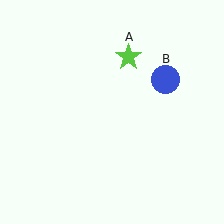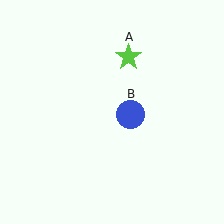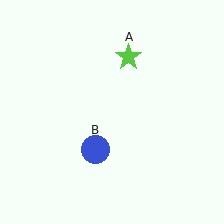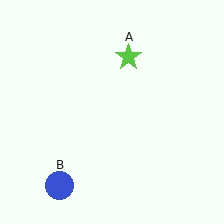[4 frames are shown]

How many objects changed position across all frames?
1 object changed position: blue circle (object B).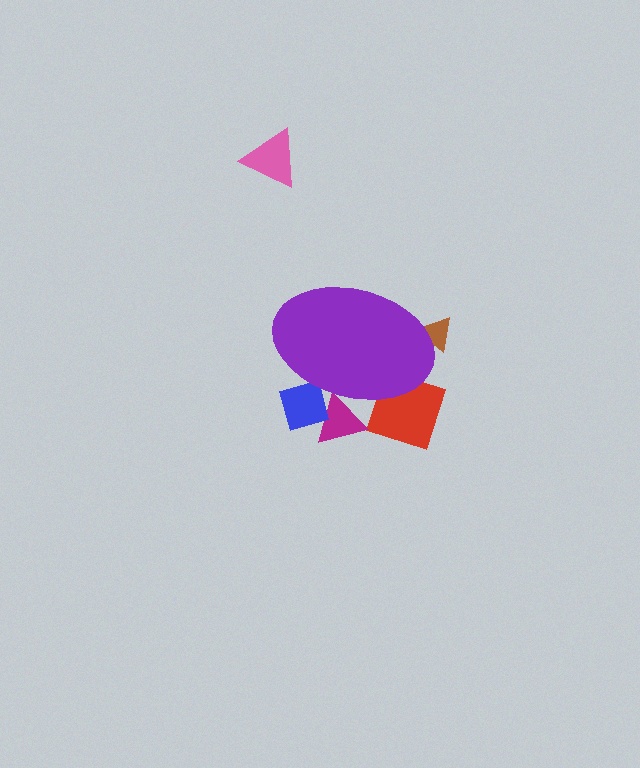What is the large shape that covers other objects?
A purple ellipse.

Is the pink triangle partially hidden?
No, the pink triangle is fully visible.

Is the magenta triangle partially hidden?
Yes, the magenta triangle is partially hidden behind the purple ellipse.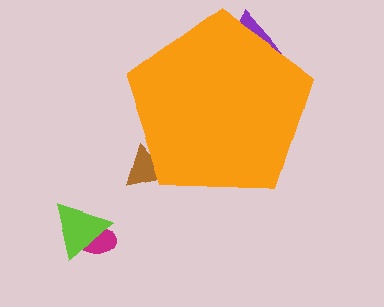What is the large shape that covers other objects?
An orange pentagon.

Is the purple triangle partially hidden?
Yes, the purple triangle is partially hidden behind the orange pentagon.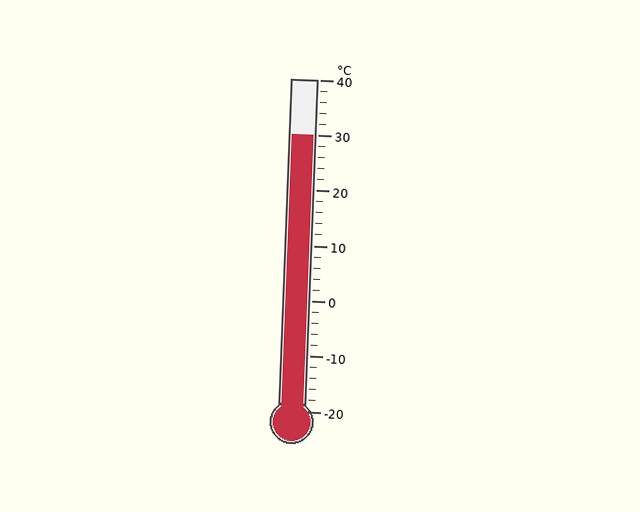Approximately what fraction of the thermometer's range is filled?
The thermometer is filled to approximately 85% of its range.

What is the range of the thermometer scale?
The thermometer scale ranges from -20°C to 40°C.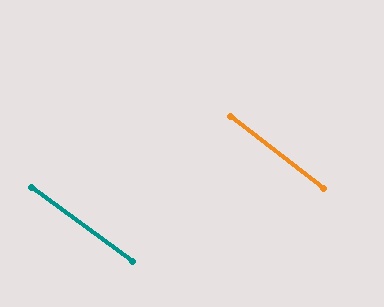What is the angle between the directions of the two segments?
Approximately 1 degree.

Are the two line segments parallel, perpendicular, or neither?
Parallel — their directions differ by only 1.2°.